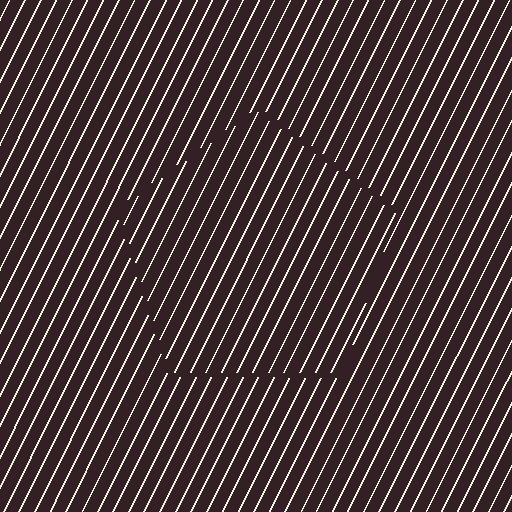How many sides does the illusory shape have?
5 sides — the line-ends trace a pentagon.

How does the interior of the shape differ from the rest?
The interior of the shape contains the same grating, shifted by half a period — the contour is defined by the phase discontinuity where line-ends from the inner and outer gratings abut.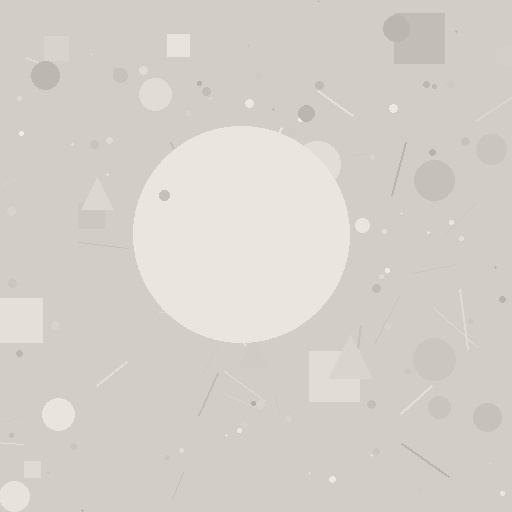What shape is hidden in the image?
A circle is hidden in the image.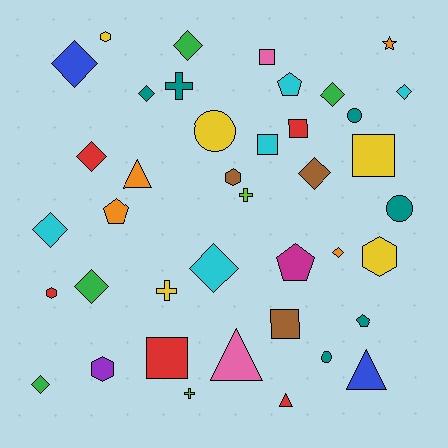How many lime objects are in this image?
There are 2 lime objects.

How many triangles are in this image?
There are 4 triangles.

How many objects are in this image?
There are 40 objects.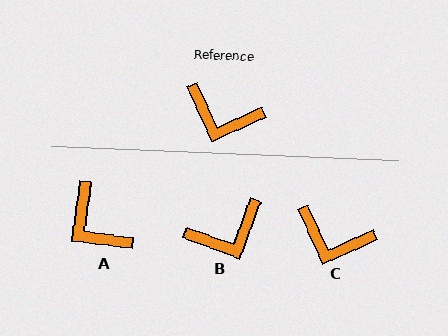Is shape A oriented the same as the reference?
No, it is off by about 32 degrees.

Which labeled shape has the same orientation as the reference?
C.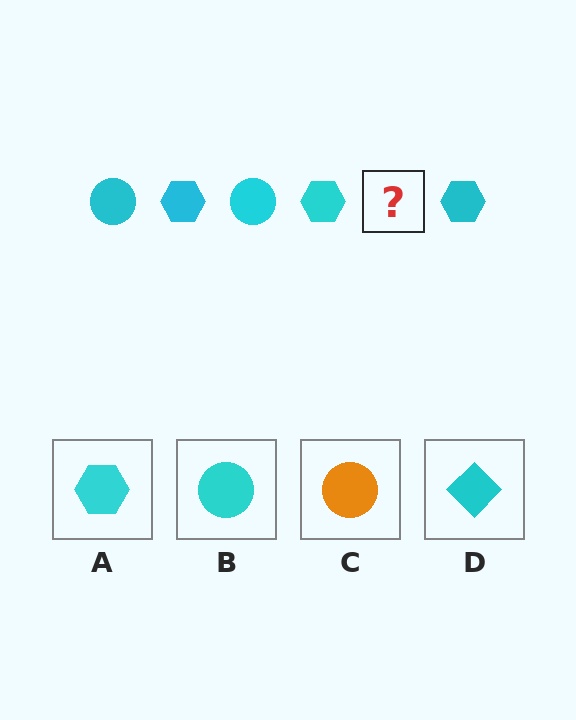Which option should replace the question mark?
Option B.